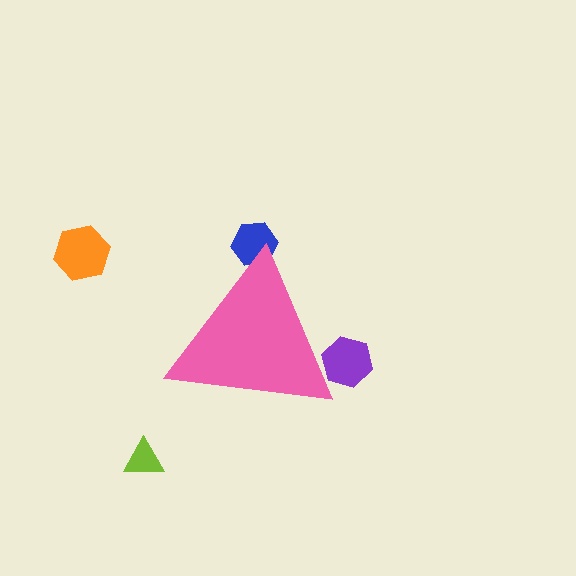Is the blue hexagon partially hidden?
Yes, the blue hexagon is partially hidden behind the pink triangle.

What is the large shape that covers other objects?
A pink triangle.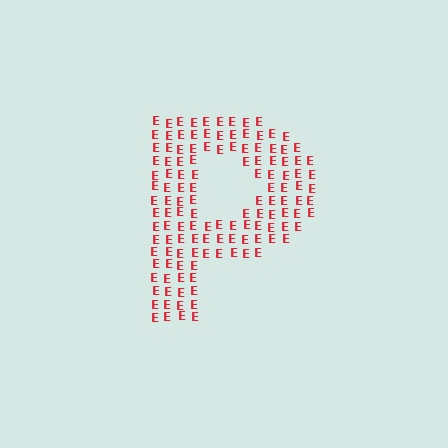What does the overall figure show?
The overall figure shows the letter P.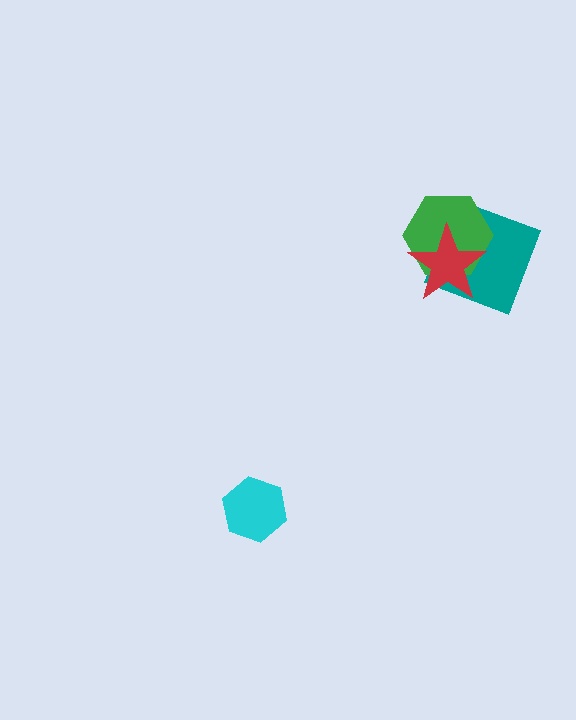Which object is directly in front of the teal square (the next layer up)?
The green hexagon is directly in front of the teal square.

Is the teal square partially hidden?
Yes, it is partially covered by another shape.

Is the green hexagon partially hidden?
Yes, it is partially covered by another shape.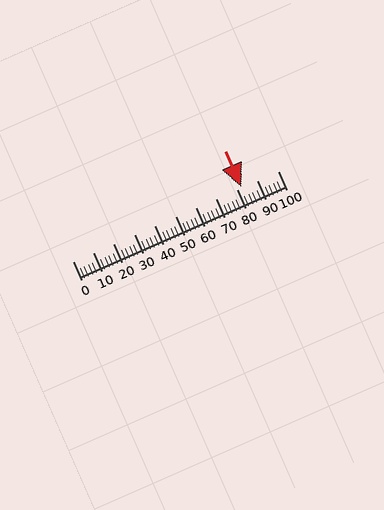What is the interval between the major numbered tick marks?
The major tick marks are spaced 10 units apart.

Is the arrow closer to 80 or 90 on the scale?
The arrow is closer to 80.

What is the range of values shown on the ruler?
The ruler shows values from 0 to 100.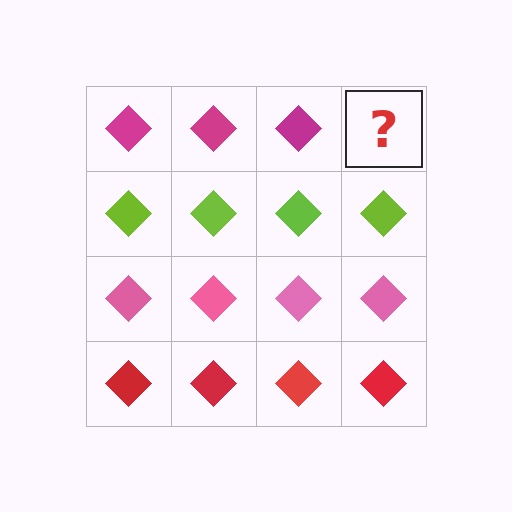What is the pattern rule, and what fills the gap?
The rule is that each row has a consistent color. The gap should be filled with a magenta diamond.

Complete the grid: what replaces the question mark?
The question mark should be replaced with a magenta diamond.